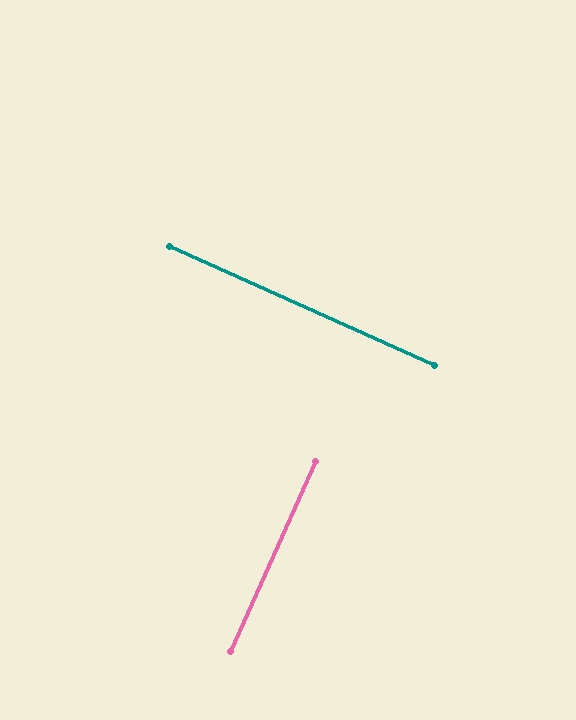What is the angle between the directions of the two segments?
Approximately 90 degrees.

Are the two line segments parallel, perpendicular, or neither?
Perpendicular — they meet at approximately 90°.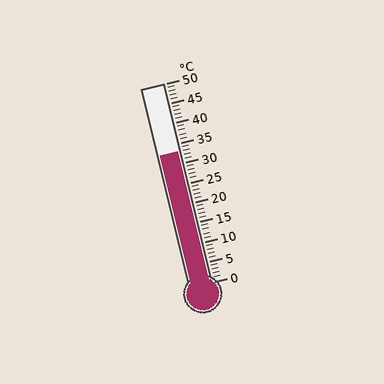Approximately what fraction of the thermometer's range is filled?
The thermometer is filled to approximately 65% of its range.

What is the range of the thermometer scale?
The thermometer scale ranges from 0°C to 50°C.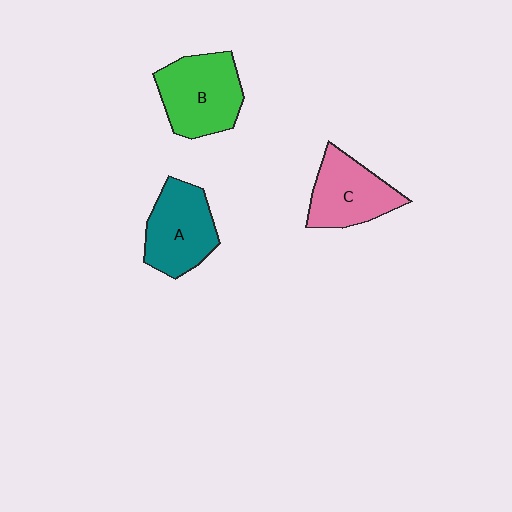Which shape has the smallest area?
Shape C (pink).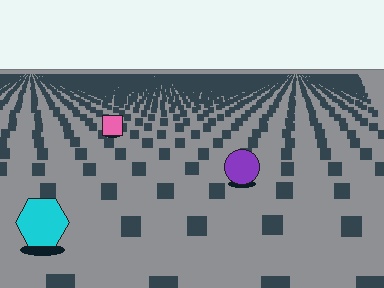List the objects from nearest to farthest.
From nearest to farthest: the cyan hexagon, the purple circle, the pink square.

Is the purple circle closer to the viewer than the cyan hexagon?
No. The cyan hexagon is closer — you can tell from the texture gradient: the ground texture is coarser near it.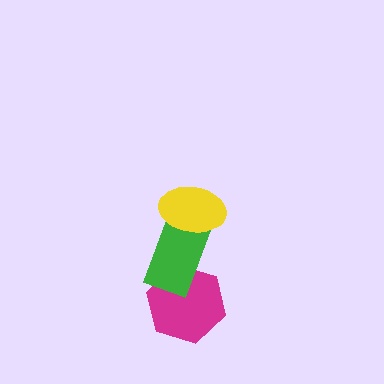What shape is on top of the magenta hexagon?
The green rectangle is on top of the magenta hexagon.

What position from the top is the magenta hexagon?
The magenta hexagon is 3rd from the top.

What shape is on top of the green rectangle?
The yellow ellipse is on top of the green rectangle.